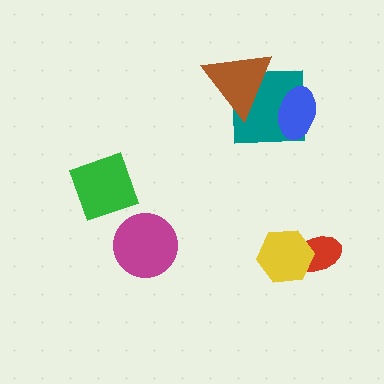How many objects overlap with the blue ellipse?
1 object overlaps with the blue ellipse.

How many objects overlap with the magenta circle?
0 objects overlap with the magenta circle.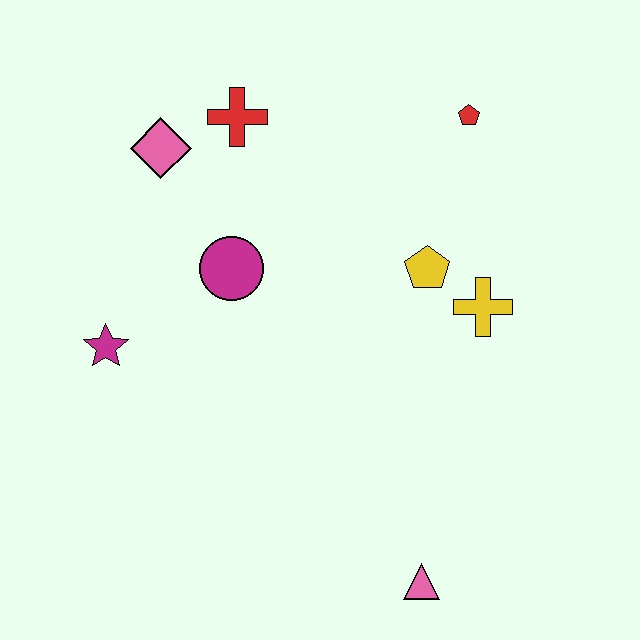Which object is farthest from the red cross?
The pink triangle is farthest from the red cross.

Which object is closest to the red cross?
The pink diamond is closest to the red cross.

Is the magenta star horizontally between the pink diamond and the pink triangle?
No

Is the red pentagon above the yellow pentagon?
Yes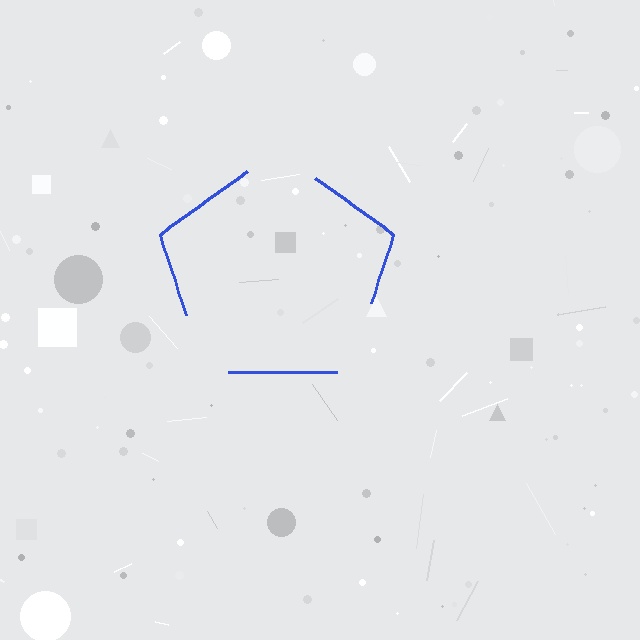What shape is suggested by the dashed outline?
The dashed outline suggests a pentagon.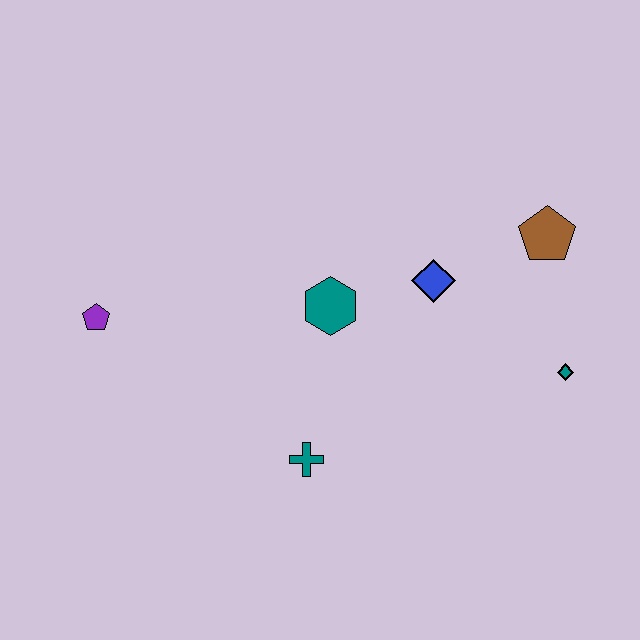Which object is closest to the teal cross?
The teal hexagon is closest to the teal cross.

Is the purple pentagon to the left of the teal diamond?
Yes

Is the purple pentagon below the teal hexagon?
Yes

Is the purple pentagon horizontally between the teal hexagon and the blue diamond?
No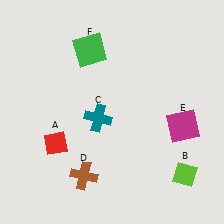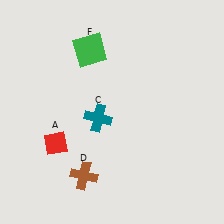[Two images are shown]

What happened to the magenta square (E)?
The magenta square (E) was removed in Image 2. It was in the bottom-right area of Image 1.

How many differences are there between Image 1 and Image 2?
There are 2 differences between the two images.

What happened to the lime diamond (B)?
The lime diamond (B) was removed in Image 2. It was in the bottom-right area of Image 1.